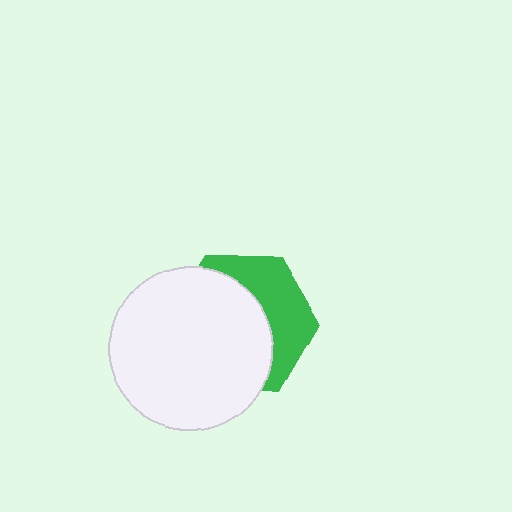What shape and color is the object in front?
The object in front is a white circle.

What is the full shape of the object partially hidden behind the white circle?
The partially hidden object is a green hexagon.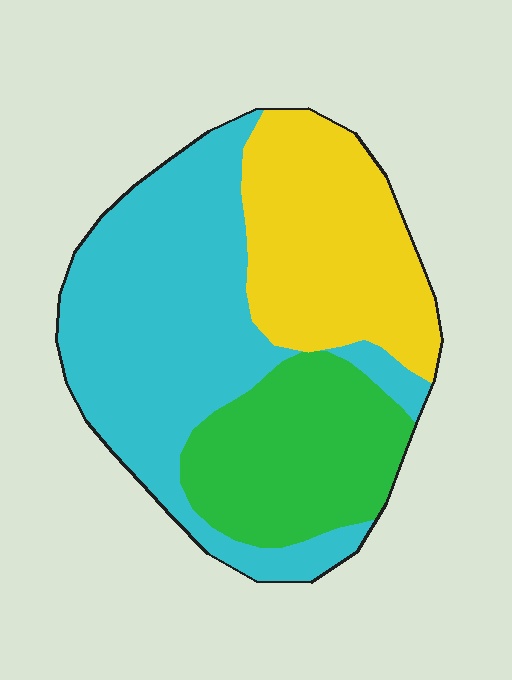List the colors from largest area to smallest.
From largest to smallest: cyan, yellow, green.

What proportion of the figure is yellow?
Yellow covers roughly 30% of the figure.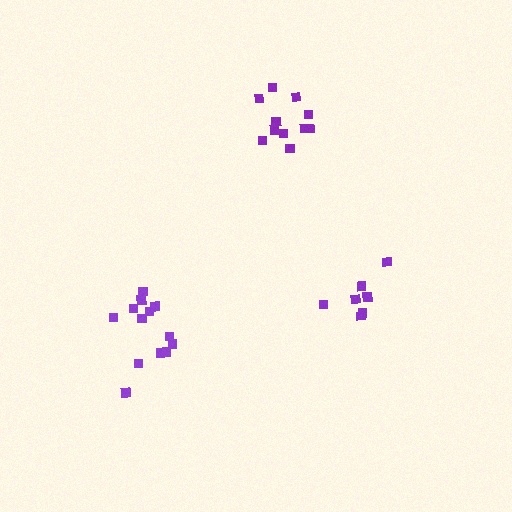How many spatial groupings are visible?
There are 3 spatial groupings.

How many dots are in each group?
Group 1: 13 dots, Group 2: 7 dots, Group 3: 11 dots (31 total).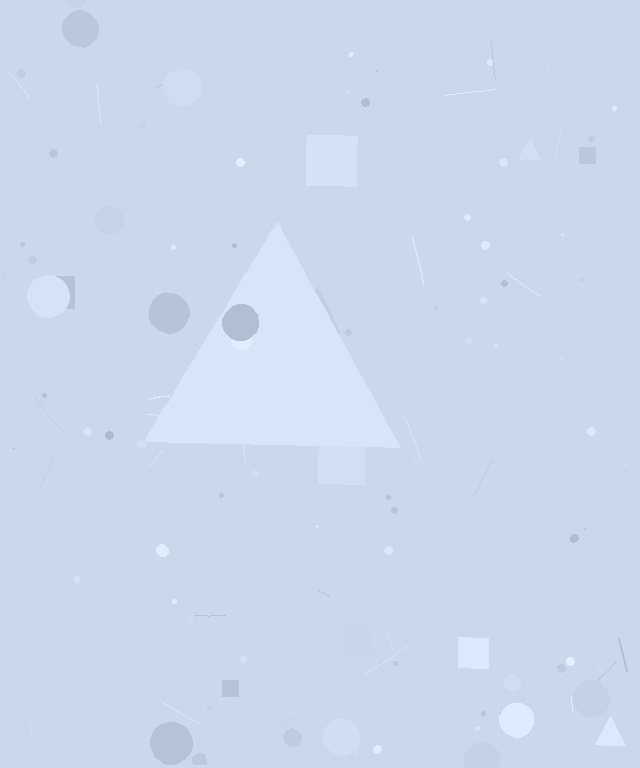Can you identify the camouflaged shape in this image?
The camouflaged shape is a triangle.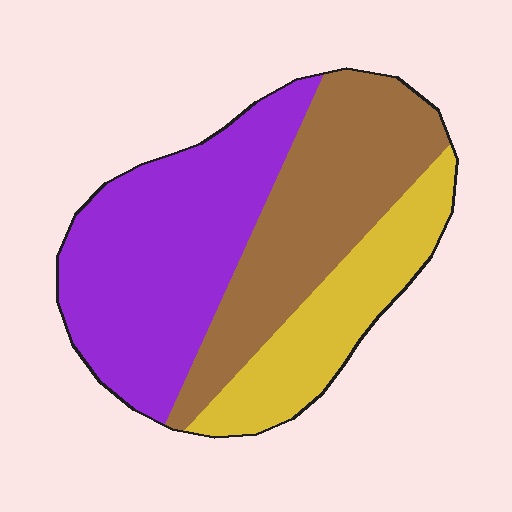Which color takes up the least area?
Yellow, at roughly 25%.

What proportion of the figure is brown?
Brown takes up about one third (1/3) of the figure.